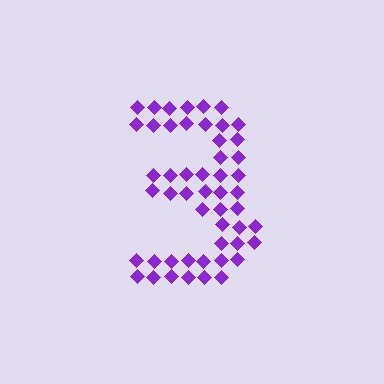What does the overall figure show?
The overall figure shows the digit 3.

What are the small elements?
The small elements are diamonds.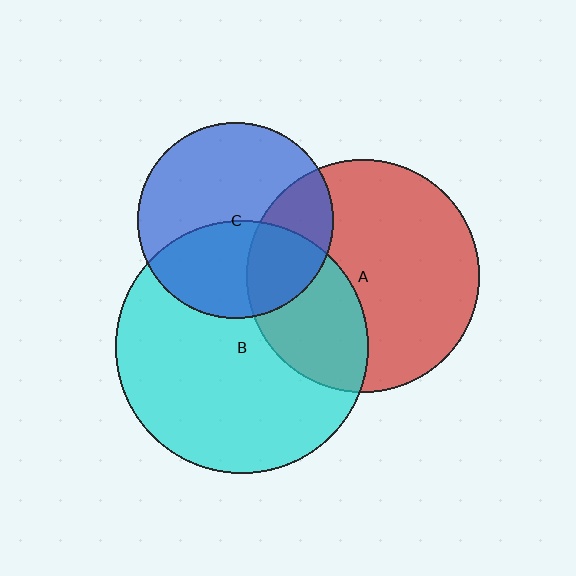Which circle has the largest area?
Circle B (cyan).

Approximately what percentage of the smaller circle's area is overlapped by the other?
Approximately 40%.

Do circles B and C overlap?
Yes.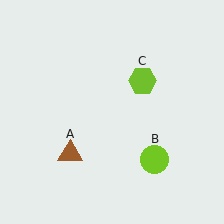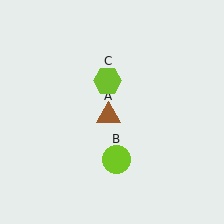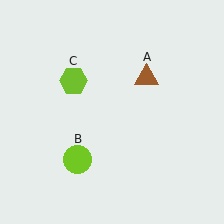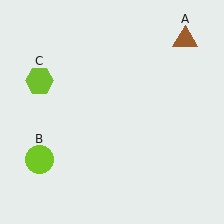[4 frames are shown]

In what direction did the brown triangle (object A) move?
The brown triangle (object A) moved up and to the right.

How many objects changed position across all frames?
3 objects changed position: brown triangle (object A), lime circle (object B), lime hexagon (object C).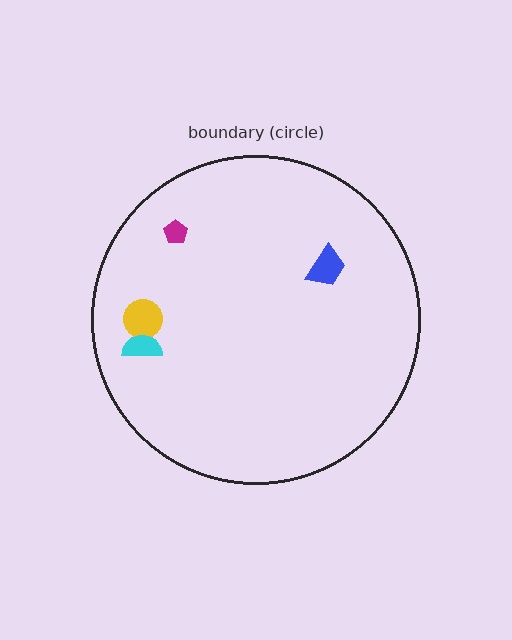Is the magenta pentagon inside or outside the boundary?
Inside.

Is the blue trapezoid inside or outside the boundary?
Inside.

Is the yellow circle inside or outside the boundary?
Inside.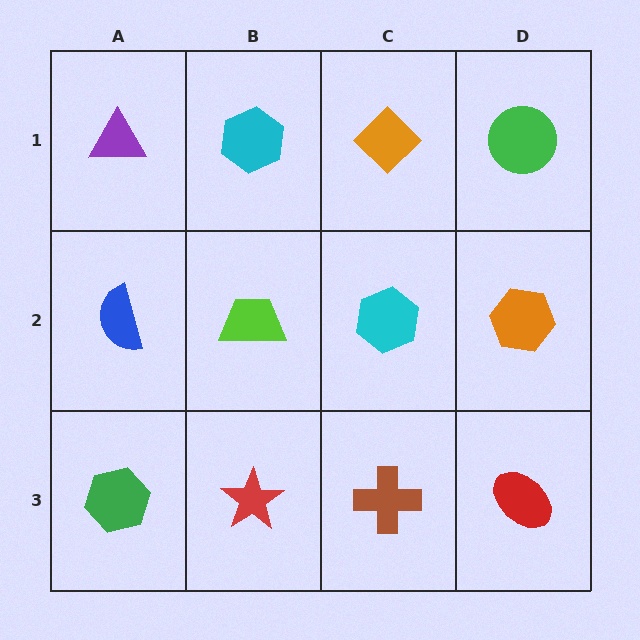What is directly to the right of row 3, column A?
A red star.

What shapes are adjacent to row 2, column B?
A cyan hexagon (row 1, column B), a red star (row 3, column B), a blue semicircle (row 2, column A), a cyan hexagon (row 2, column C).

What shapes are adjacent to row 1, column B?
A lime trapezoid (row 2, column B), a purple triangle (row 1, column A), an orange diamond (row 1, column C).